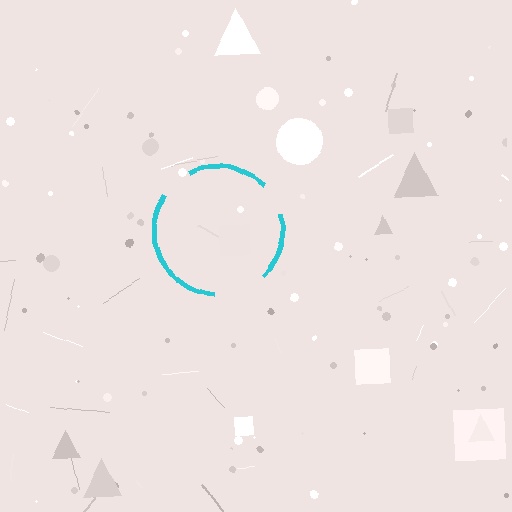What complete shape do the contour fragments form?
The contour fragments form a circle.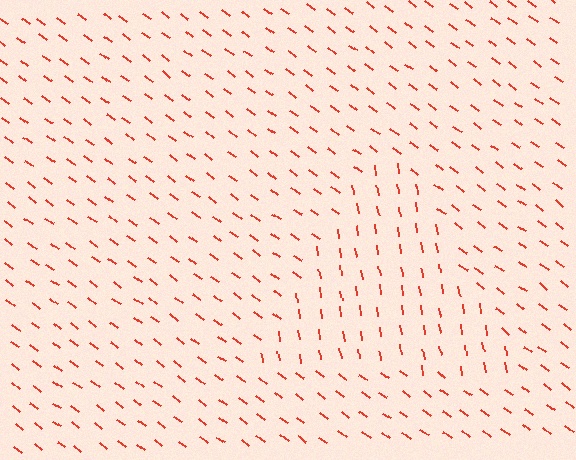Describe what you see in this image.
The image is filled with small red line segments. A triangle region in the image has lines oriented differently from the surrounding lines, creating a visible texture boundary.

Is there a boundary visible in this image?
Yes, there is a texture boundary formed by a change in line orientation.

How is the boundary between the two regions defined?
The boundary is defined purely by a change in line orientation (approximately 45 degrees difference). All lines are the same color and thickness.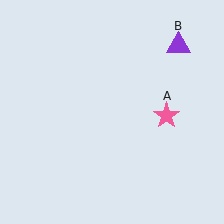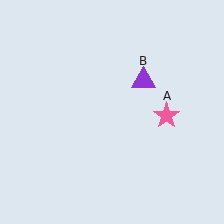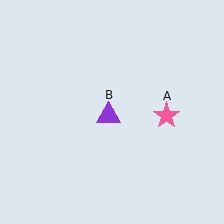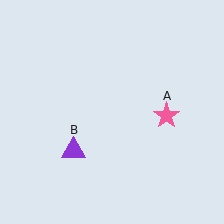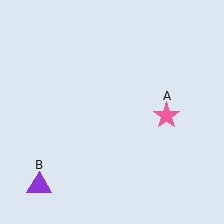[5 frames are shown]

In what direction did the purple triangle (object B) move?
The purple triangle (object B) moved down and to the left.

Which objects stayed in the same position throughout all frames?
Pink star (object A) remained stationary.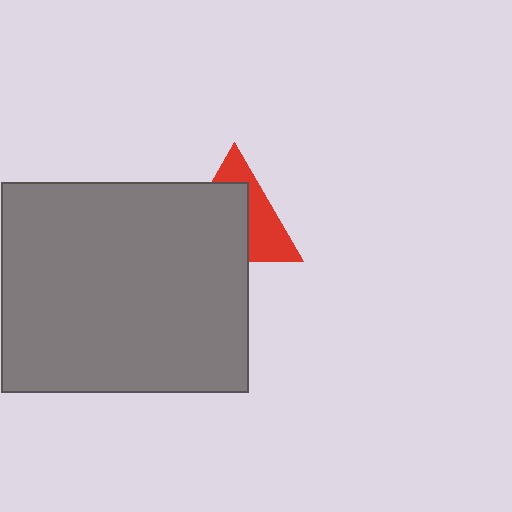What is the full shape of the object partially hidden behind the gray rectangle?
The partially hidden object is a red triangle.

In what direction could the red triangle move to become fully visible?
The red triangle could move toward the upper-right. That would shift it out from behind the gray rectangle entirely.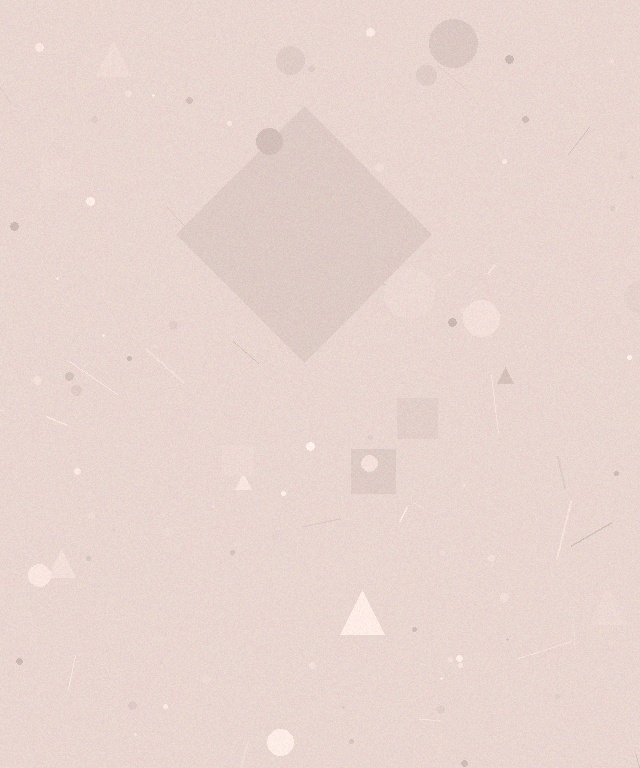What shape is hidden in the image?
A diamond is hidden in the image.